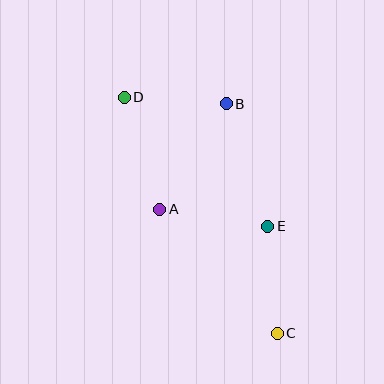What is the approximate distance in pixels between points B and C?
The distance between B and C is approximately 235 pixels.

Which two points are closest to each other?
Points B and D are closest to each other.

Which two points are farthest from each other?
Points C and D are farthest from each other.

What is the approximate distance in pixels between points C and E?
The distance between C and E is approximately 108 pixels.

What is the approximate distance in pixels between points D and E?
The distance between D and E is approximately 193 pixels.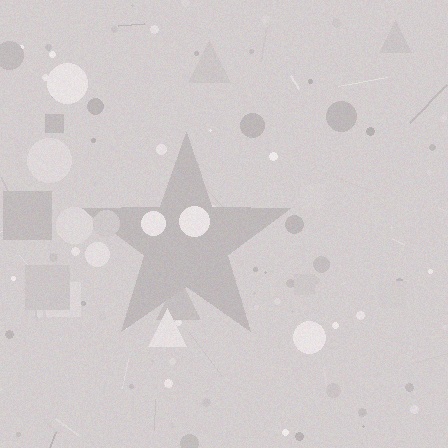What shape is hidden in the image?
A star is hidden in the image.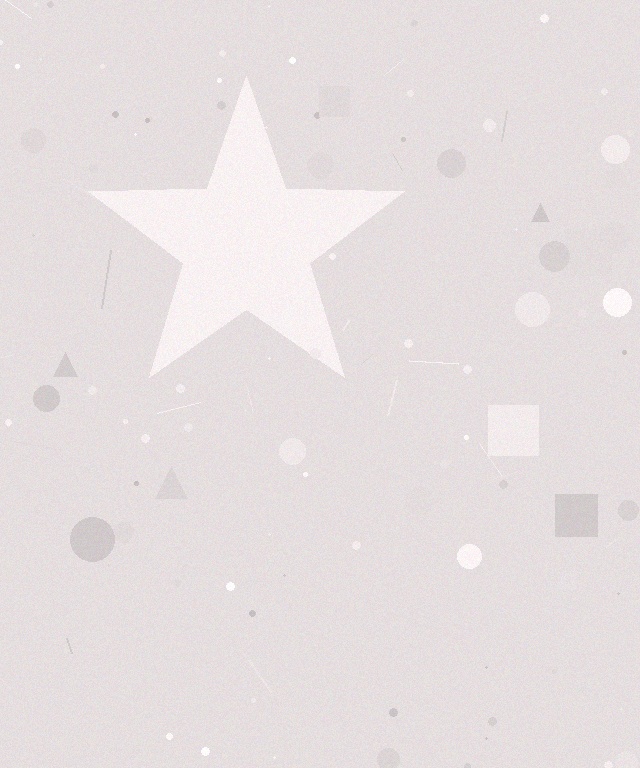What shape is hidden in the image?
A star is hidden in the image.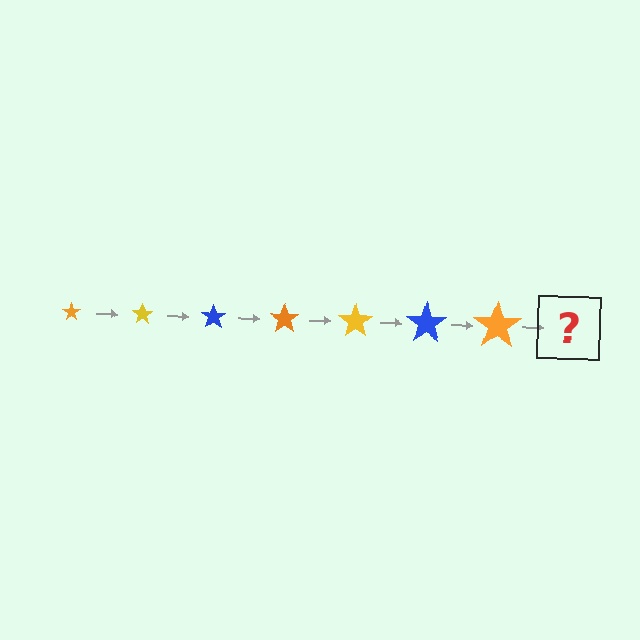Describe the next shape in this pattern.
It should be a yellow star, larger than the previous one.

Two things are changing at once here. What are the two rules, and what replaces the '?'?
The two rules are that the star grows larger each step and the color cycles through orange, yellow, and blue. The '?' should be a yellow star, larger than the previous one.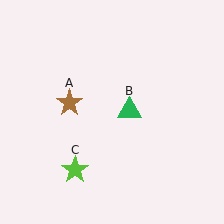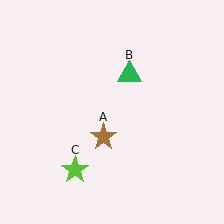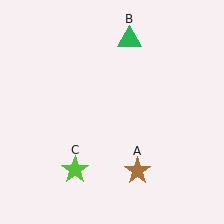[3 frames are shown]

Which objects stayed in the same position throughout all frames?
Lime star (object C) remained stationary.